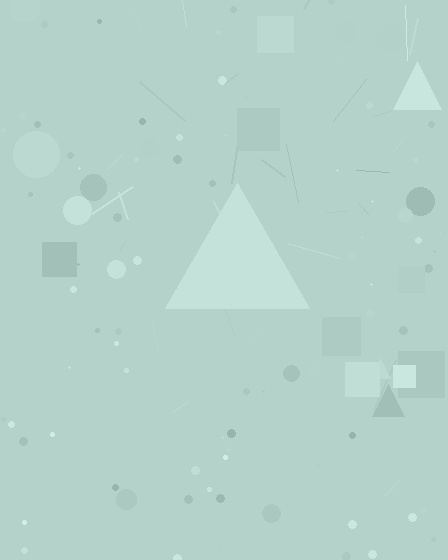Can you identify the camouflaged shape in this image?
The camouflaged shape is a triangle.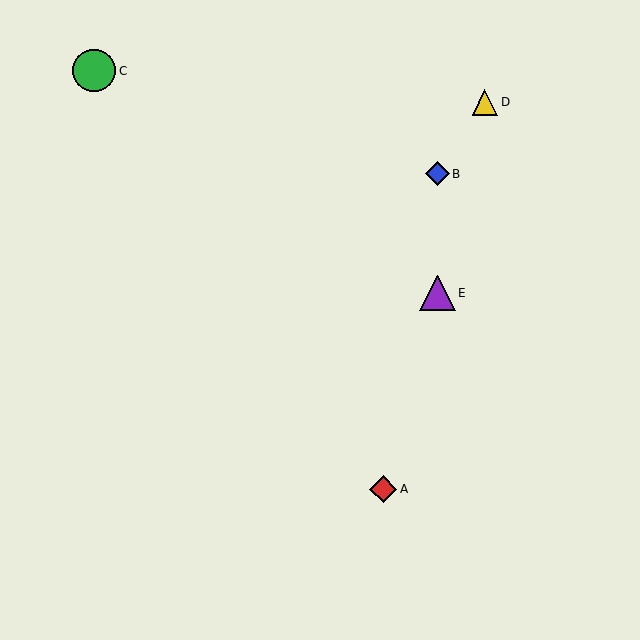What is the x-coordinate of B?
Object B is at x≈437.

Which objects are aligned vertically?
Objects B, E are aligned vertically.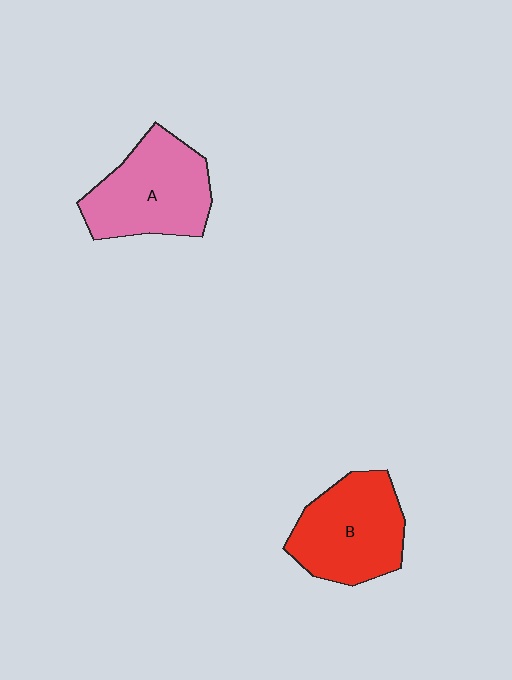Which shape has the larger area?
Shape A (pink).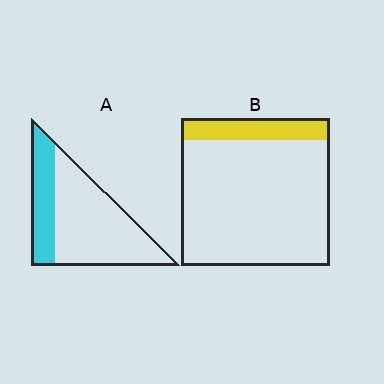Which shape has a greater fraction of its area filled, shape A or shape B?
Shape A.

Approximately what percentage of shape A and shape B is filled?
A is approximately 30% and B is approximately 15%.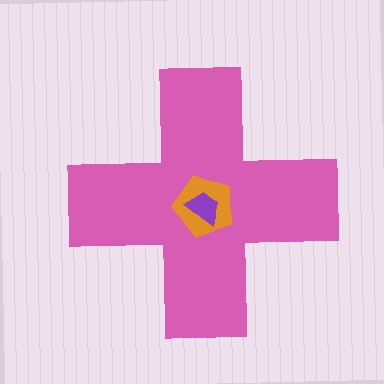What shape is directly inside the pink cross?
The orange pentagon.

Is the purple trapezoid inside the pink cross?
Yes.